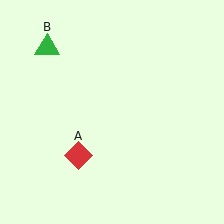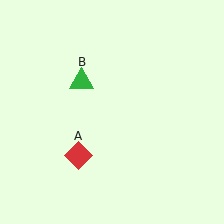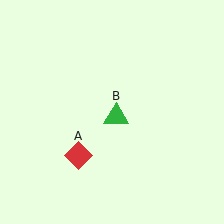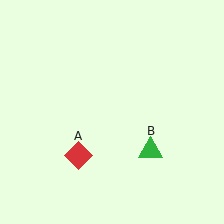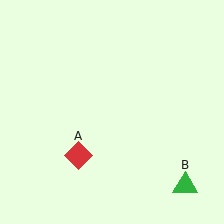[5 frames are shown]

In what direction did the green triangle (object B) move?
The green triangle (object B) moved down and to the right.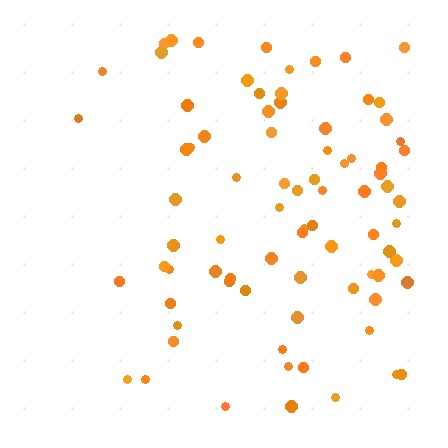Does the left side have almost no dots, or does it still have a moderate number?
Still a moderate number, just noticeably fewer than the right.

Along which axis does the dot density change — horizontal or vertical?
Horizontal.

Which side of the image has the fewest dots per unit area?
The left.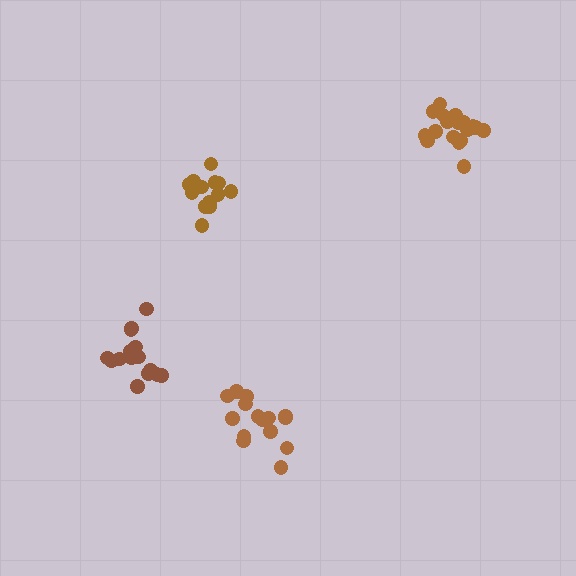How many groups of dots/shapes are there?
There are 4 groups.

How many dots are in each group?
Group 1: 15 dots, Group 2: 15 dots, Group 3: 14 dots, Group 4: 20 dots (64 total).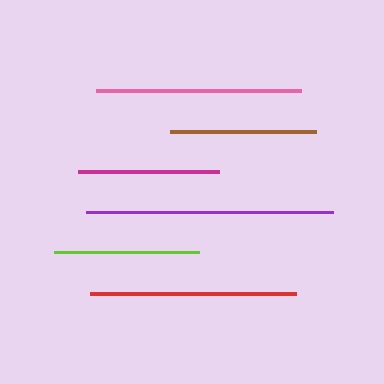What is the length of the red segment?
The red segment is approximately 206 pixels long.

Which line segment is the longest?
The purple line is the longest at approximately 247 pixels.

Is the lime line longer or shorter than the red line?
The red line is longer than the lime line.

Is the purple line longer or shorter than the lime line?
The purple line is longer than the lime line.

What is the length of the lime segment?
The lime segment is approximately 145 pixels long.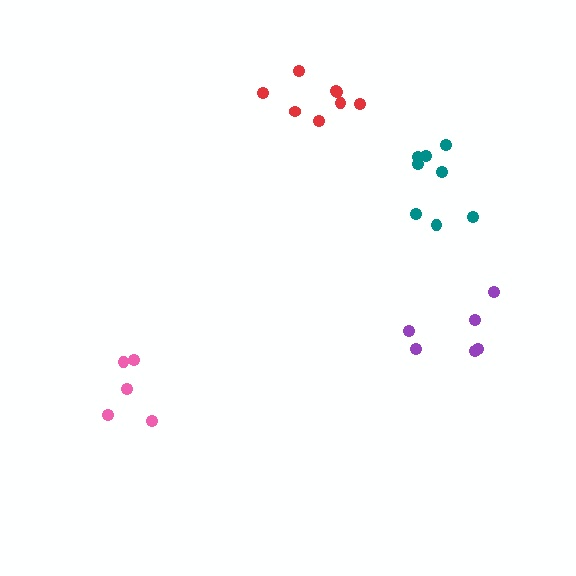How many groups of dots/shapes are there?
There are 4 groups.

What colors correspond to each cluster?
The clusters are colored: pink, purple, red, teal.